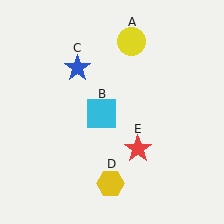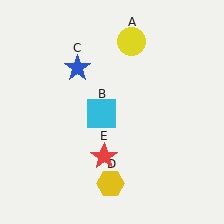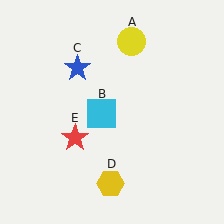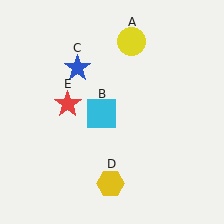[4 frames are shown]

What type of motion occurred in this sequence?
The red star (object E) rotated clockwise around the center of the scene.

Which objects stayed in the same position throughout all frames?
Yellow circle (object A) and cyan square (object B) and blue star (object C) and yellow hexagon (object D) remained stationary.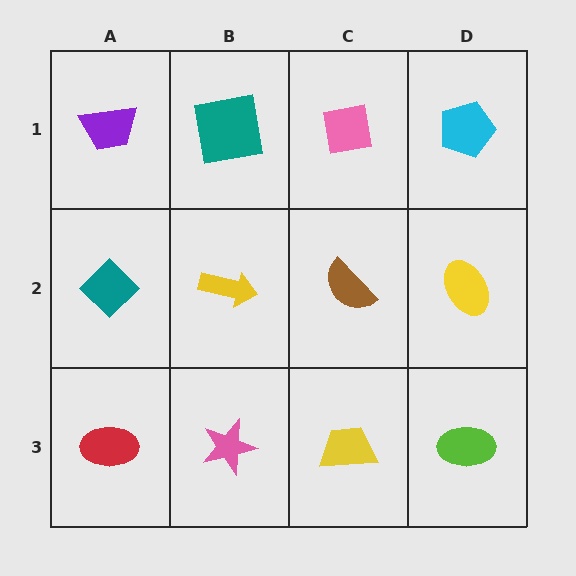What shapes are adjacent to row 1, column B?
A yellow arrow (row 2, column B), a purple trapezoid (row 1, column A), a pink square (row 1, column C).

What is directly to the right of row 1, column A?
A teal square.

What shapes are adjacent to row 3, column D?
A yellow ellipse (row 2, column D), a yellow trapezoid (row 3, column C).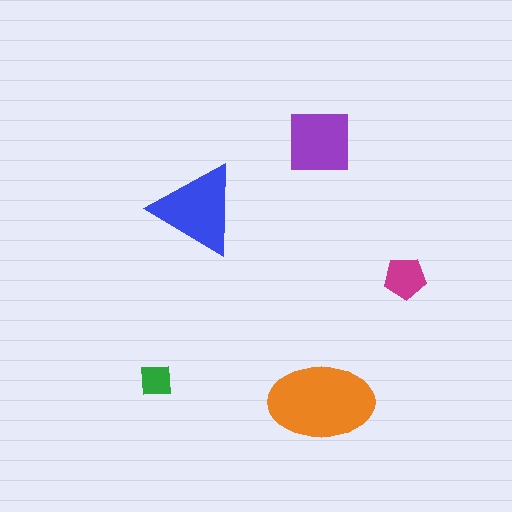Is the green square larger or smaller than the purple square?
Smaller.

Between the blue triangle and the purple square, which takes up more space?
The blue triangle.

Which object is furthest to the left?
The green square is leftmost.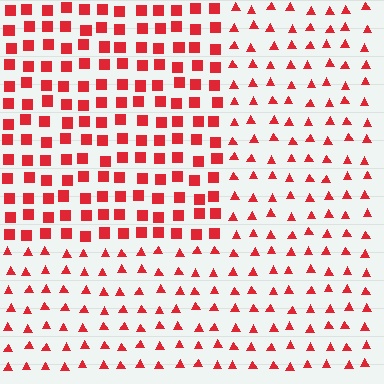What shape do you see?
I see a rectangle.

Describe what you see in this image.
The image is filled with small red elements arranged in a uniform grid. A rectangle-shaped region contains squares, while the surrounding area contains triangles. The boundary is defined purely by the change in element shape.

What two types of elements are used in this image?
The image uses squares inside the rectangle region and triangles outside it.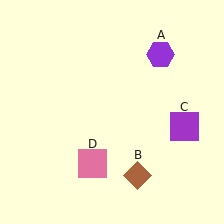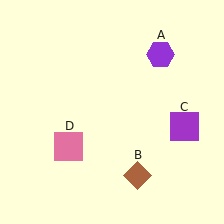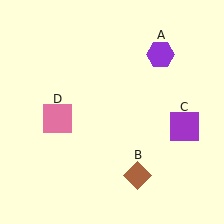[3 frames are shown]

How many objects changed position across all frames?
1 object changed position: pink square (object D).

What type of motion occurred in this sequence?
The pink square (object D) rotated clockwise around the center of the scene.